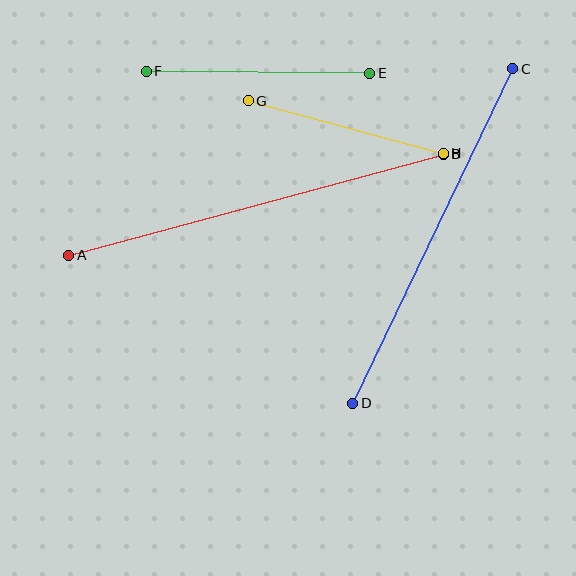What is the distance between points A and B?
The distance is approximately 388 pixels.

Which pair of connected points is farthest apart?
Points A and B are farthest apart.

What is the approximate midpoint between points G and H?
The midpoint is at approximately (346, 127) pixels.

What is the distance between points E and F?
The distance is approximately 223 pixels.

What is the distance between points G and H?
The distance is approximately 202 pixels.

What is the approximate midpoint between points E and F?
The midpoint is at approximately (258, 72) pixels.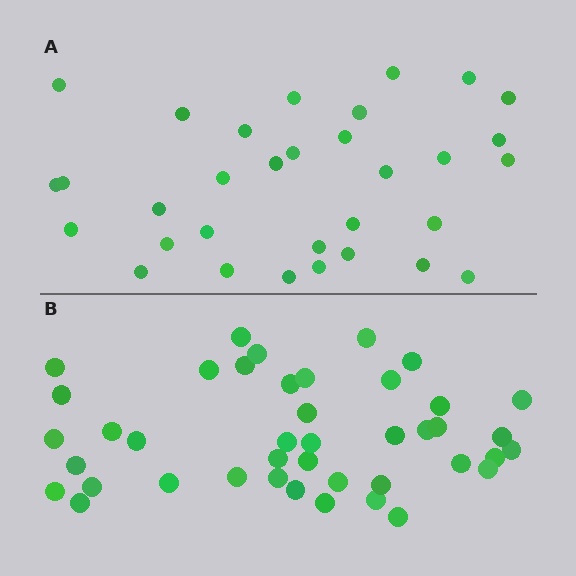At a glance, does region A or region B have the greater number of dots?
Region B (the bottom region) has more dots.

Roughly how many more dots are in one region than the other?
Region B has roughly 10 or so more dots than region A.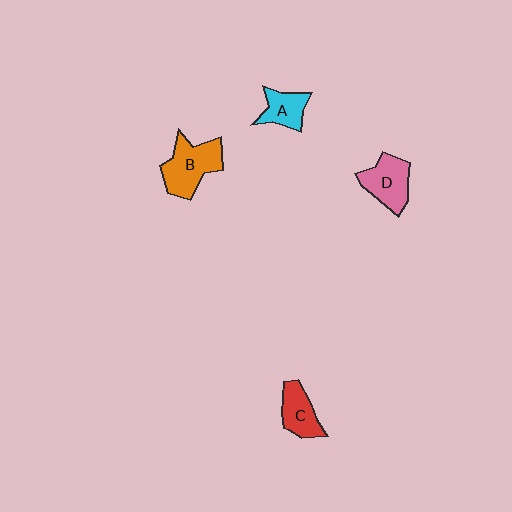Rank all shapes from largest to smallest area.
From largest to smallest: B (orange), D (pink), C (red), A (cyan).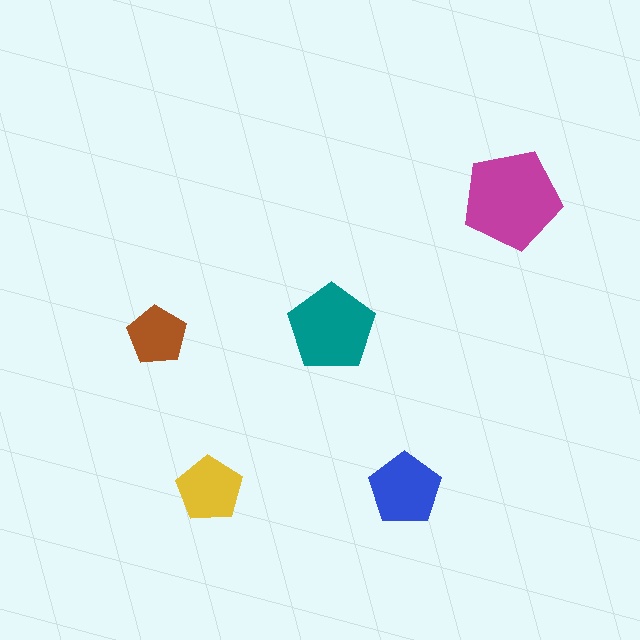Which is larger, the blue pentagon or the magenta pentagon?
The magenta one.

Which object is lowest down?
The blue pentagon is bottommost.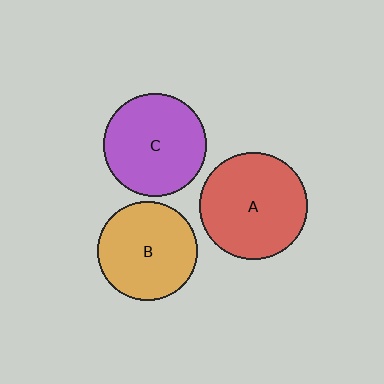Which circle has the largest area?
Circle A (red).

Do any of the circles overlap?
No, none of the circles overlap.